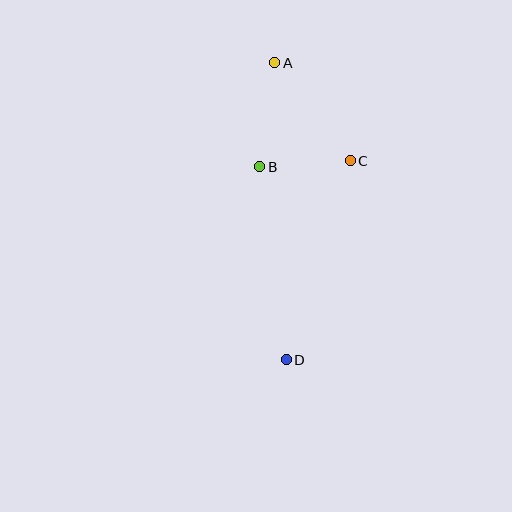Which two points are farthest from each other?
Points A and D are farthest from each other.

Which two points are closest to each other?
Points B and C are closest to each other.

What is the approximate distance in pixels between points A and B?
The distance between A and B is approximately 105 pixels.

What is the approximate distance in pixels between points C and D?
The distance between C and D is approximately 209 pixels.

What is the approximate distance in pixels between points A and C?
The distance between A and C is approximately 124 pixels.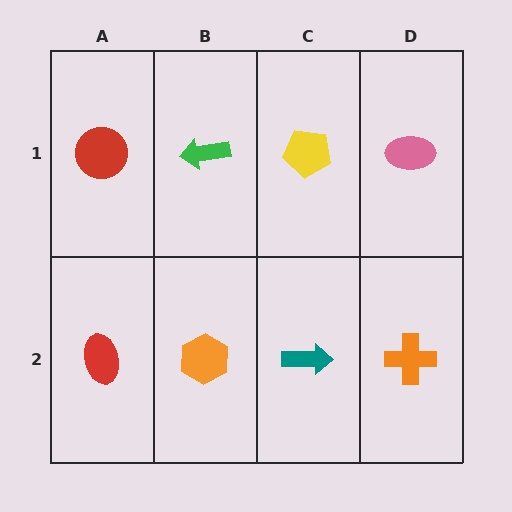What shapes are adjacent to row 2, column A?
A red circle (row 1, column A), an orange hexagon (row 2, column B).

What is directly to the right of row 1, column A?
A green arrow.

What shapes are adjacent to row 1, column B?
An orange hexagon (row 2, column B), a red circle (row 1, column A), a yellow pentagon (row 1, column C).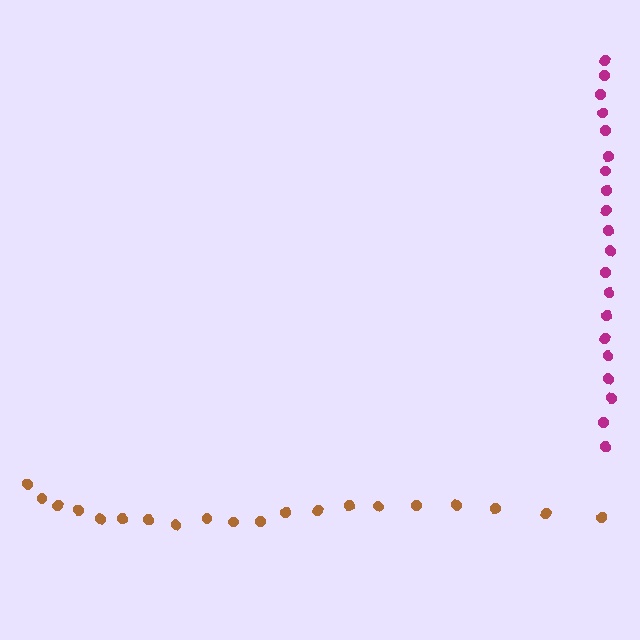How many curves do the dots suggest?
There are 2 distinct paths.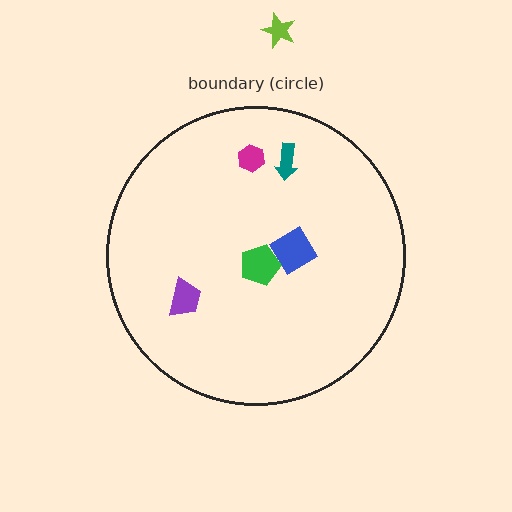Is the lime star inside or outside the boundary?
Outside.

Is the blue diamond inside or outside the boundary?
Inside.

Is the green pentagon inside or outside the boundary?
Inside.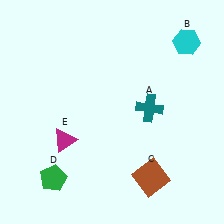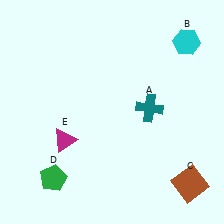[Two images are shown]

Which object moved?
The brown square (C) moved right.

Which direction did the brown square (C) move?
The brown square (C) moved right.